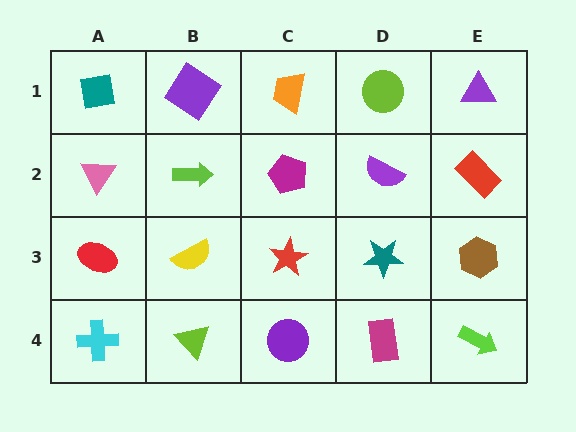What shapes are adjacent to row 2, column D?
A lime circle (row 1, column D), a teal star (row 3, column D), a magenta pentagon (row 2, column C), a red rectangle (row 2, column E).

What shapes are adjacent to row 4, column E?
A brown hexagon (row 3, column E), a magenta rectangle (row 4, column D).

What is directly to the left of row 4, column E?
A magenta rectangle.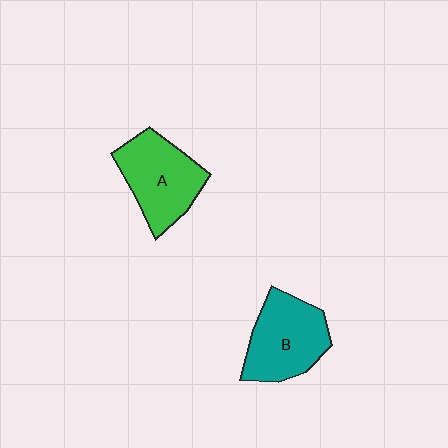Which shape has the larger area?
Shape A (green).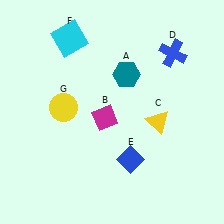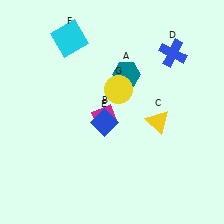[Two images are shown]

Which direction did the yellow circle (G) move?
The yellow circle (G) moved right.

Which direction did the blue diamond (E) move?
The blue diamond (E) moved up.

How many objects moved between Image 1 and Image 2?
2 objects moved between the two images.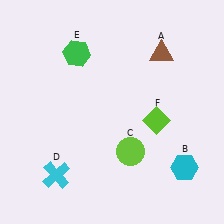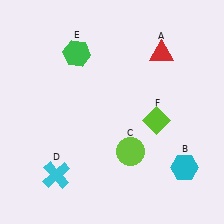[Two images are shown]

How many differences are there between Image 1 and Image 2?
There is 1 difference between the two images.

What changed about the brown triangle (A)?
In Image 1, A is brown. In Image 2, it changed to red.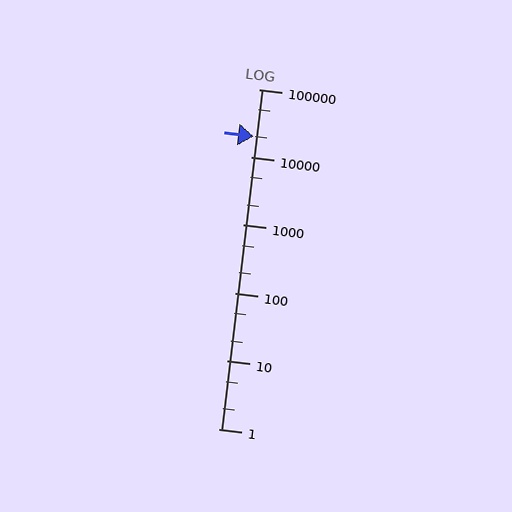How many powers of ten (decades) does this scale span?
The scale spans 5 decades, from 1 to 100000.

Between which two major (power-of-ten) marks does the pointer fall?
The pointer is between 10000 and 100000.